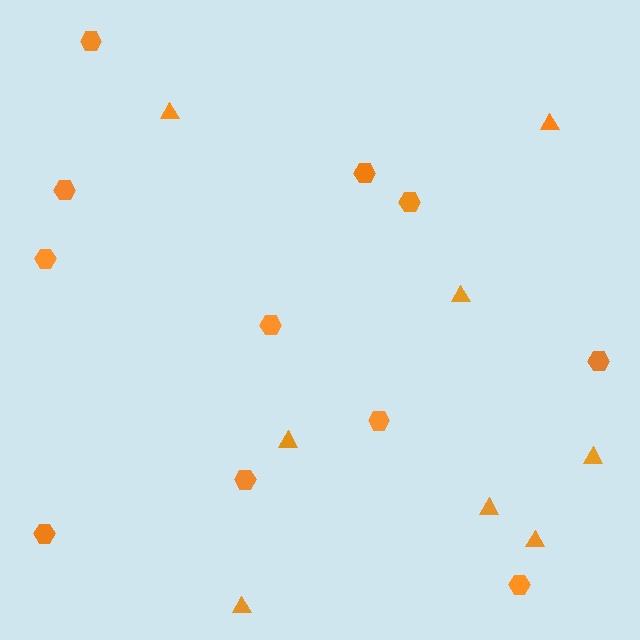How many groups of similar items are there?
There are 2 groups: one group of triangles (8) and one group of hexagons (11).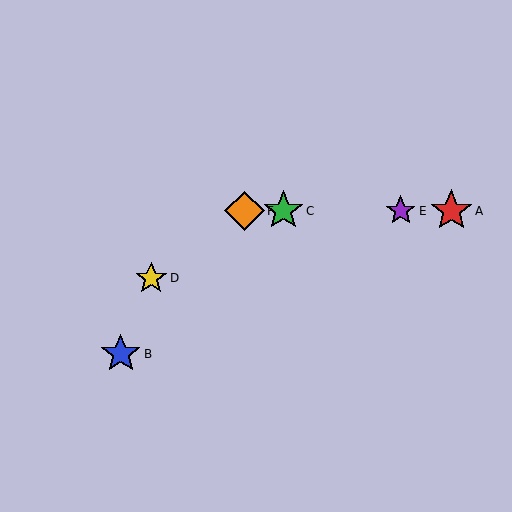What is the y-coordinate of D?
Object D is at y≈278.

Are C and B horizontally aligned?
No, C is at y≈211 and B is at y≈354.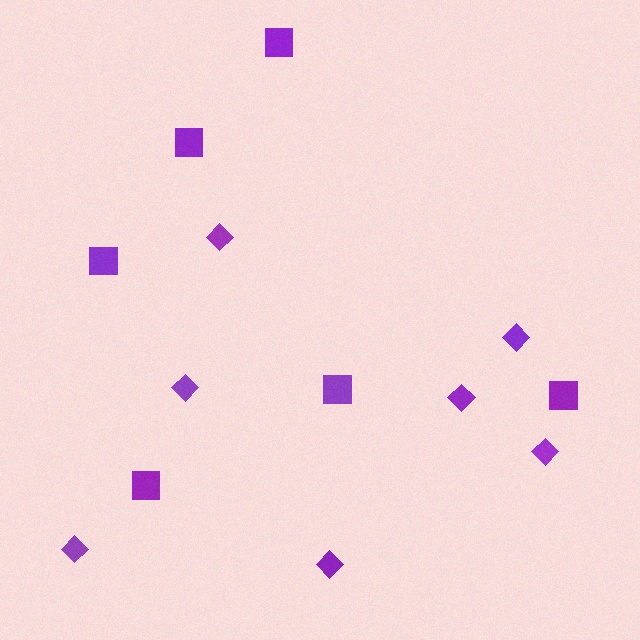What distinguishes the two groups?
There are 2 groups: one group of squares (6) and one group of diamonds (7).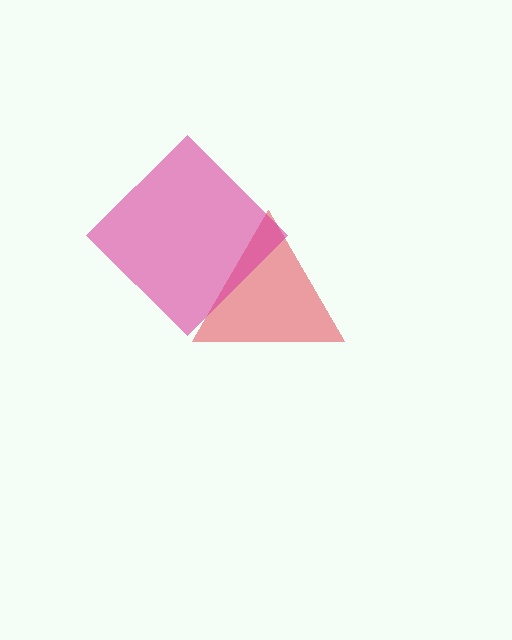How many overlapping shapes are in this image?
There are 2 overlapping shapes in the image.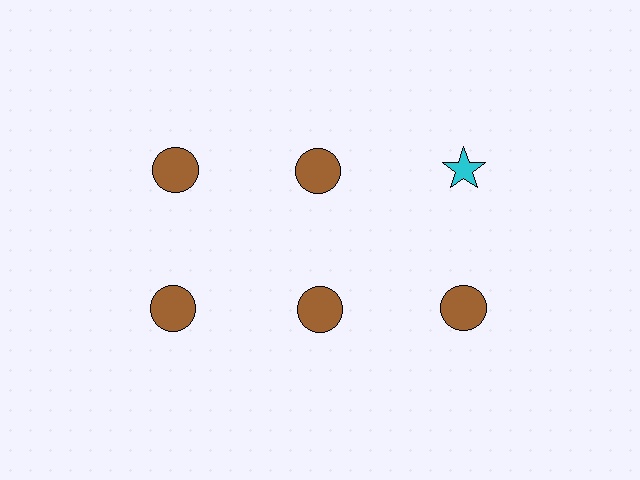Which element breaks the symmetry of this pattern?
The cyan star in the top row, center column breaks the symmetry. All other shapes are brown circles.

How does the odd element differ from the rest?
It differs in both color (cyan instead of brown) and shape (star instead of circle).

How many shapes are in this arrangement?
There are 6 shapes arranged in a grid pattern.